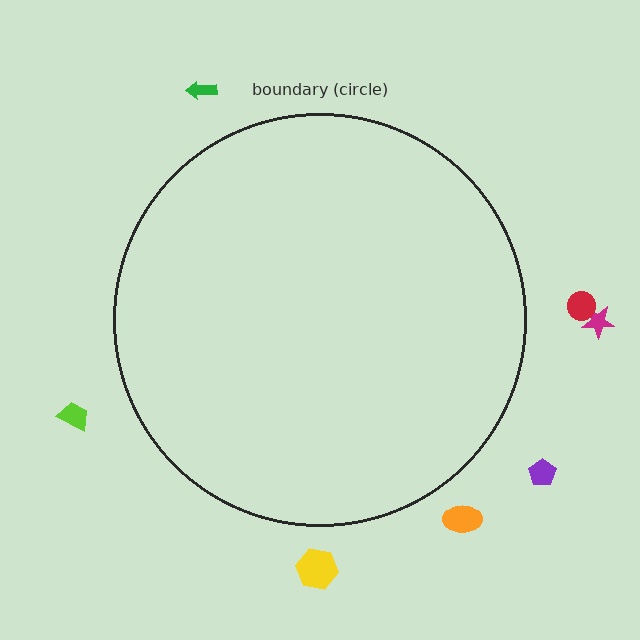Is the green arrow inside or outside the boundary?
Outside.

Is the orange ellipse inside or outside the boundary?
Outside.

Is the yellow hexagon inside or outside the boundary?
Outside.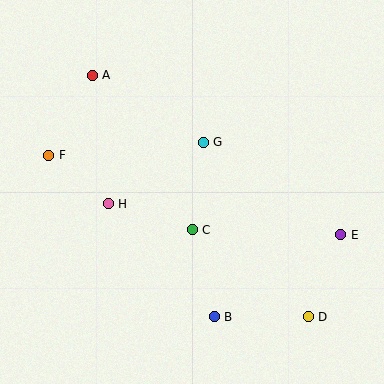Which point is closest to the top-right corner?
Point G is closest to the top-right corner.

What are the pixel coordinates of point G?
Point G is at (203, 142).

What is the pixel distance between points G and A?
The distance between G and A is 129 pixels.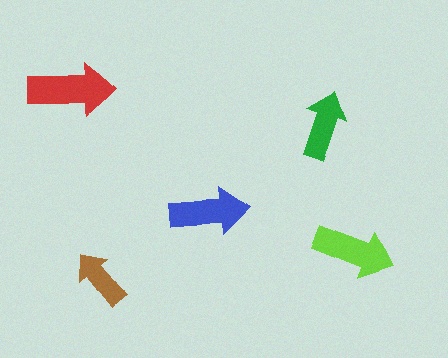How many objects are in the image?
There are 5 objects in the image.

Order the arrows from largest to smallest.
the red one, the lime one, the blue one, the green one, the brown one.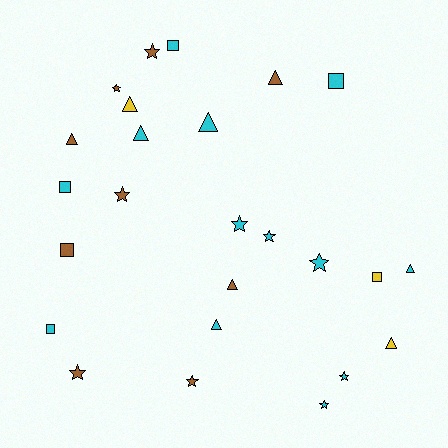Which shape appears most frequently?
Star, with 10 objects.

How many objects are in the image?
There are 25 objects.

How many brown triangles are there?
There are 3 brown triangles.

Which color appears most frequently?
Cyan, with 13 objects.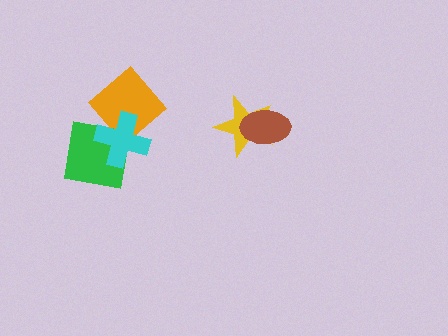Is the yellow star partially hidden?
Yes, it is partially covered by another shape.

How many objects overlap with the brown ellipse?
1 object overlaps with the brown ellipse.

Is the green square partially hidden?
Yes, it is partially covered by another shape.